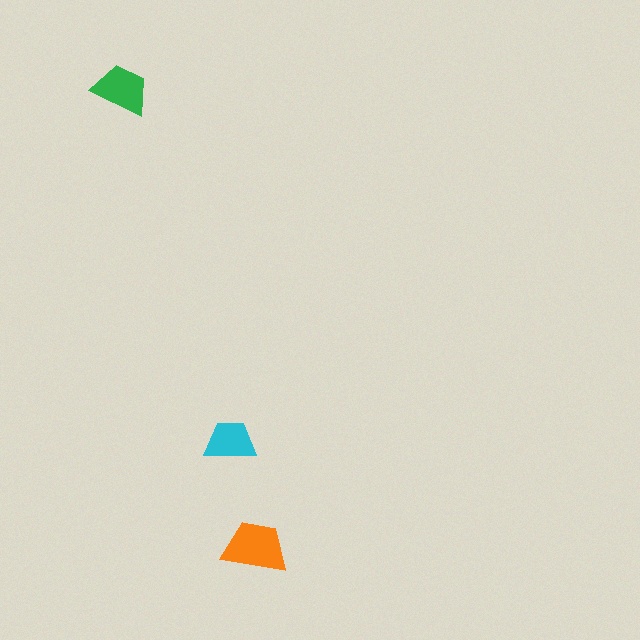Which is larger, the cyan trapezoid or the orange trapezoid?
The orange one.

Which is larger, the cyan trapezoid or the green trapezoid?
The green one.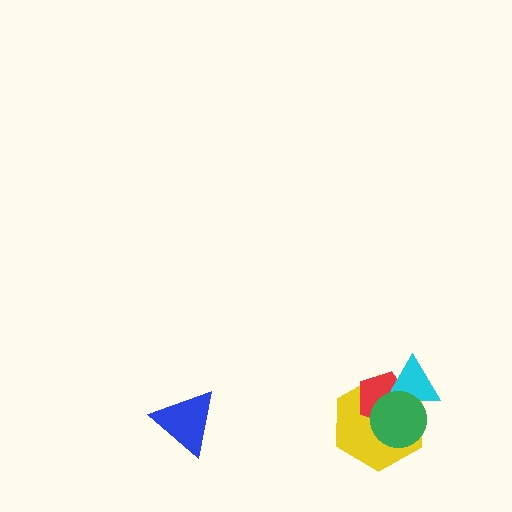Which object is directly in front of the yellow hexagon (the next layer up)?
The red pentagon is directly in front of the yellow hexagon.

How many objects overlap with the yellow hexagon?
3 objects overlap with the yellow hexagon.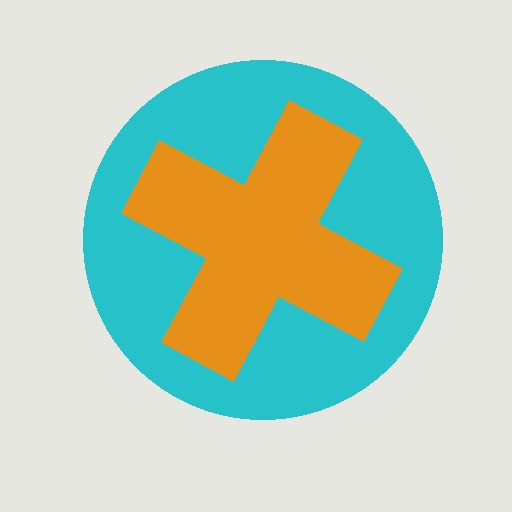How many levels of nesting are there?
2.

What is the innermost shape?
The orange cross.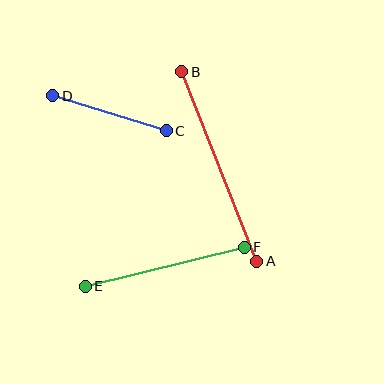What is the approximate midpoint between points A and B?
The midpoint is at approximately (219, 166) pixels.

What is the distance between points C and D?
The distance is approximately 119 pixels.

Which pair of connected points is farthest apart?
Points A and B are farthest apart.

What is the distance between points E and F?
The distance is approximately 164 pixels.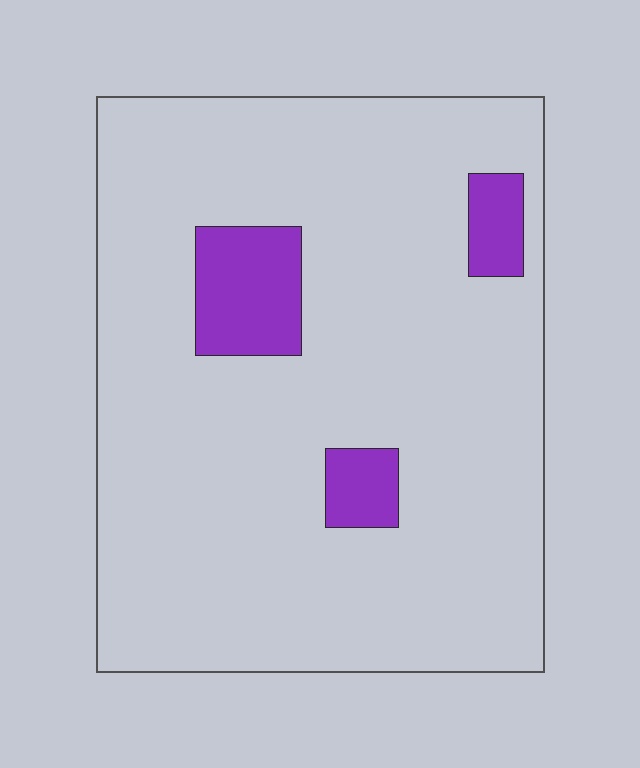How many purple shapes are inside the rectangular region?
3.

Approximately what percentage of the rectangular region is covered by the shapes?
Approximately 10%.